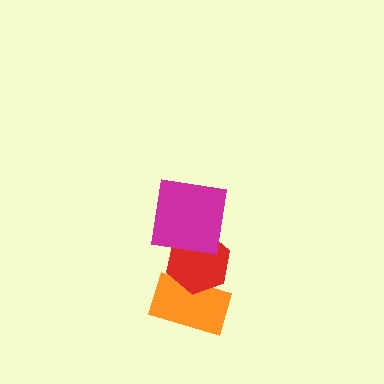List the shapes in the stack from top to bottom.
From top to bottom: the magenta square, the red hexagon, the orange rectangle.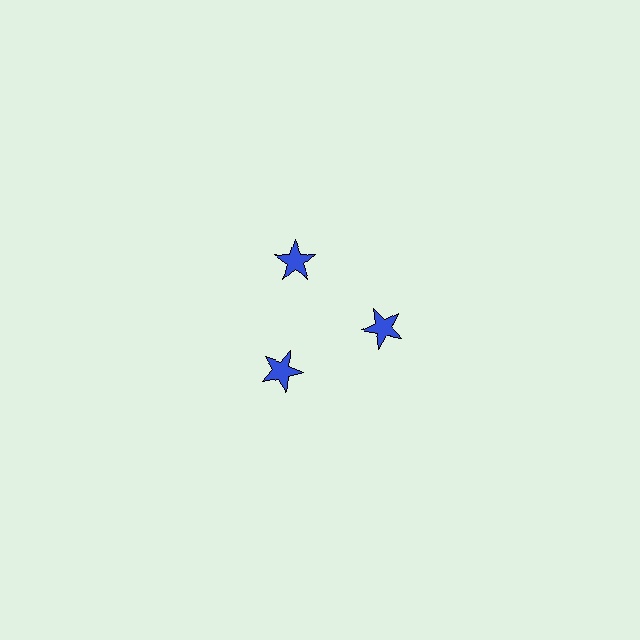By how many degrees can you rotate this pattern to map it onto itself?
The pattern maps onto itself every 120 degrees of rotation.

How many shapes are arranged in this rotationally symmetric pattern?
There are 3 shapes, arranged in 3 groups of 1.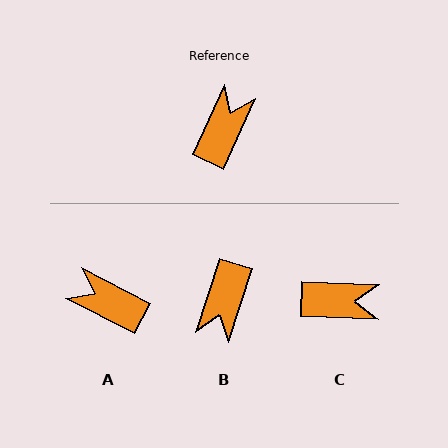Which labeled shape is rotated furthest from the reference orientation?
B, about 173 degrees away.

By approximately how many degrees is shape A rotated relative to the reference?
Approximately 87 degrees counter-clockwise.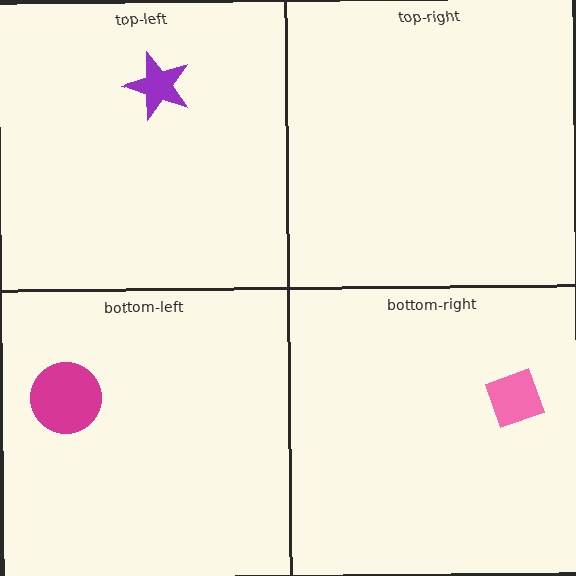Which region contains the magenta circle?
The bottom-left region.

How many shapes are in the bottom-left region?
1.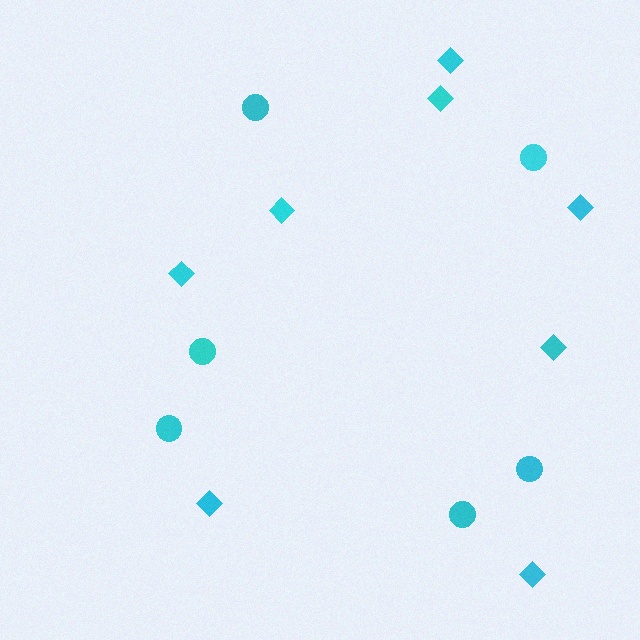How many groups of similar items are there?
There are 2 groups: one group of diamonds (8) and one group of circles (6).